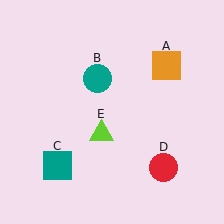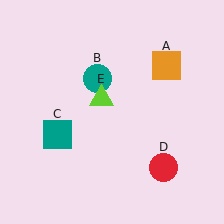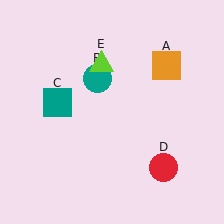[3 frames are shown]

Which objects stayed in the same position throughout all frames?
Orange square (object A) and teal circle (object B) and red circle (object D) remained stationary.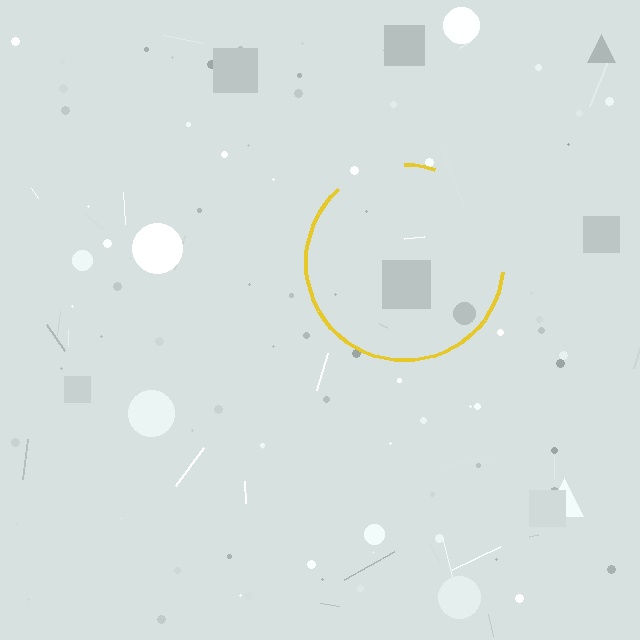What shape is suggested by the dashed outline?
The dashed outline suggests a circle.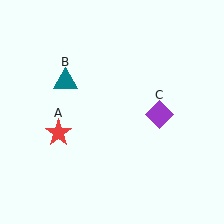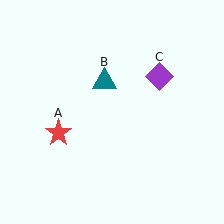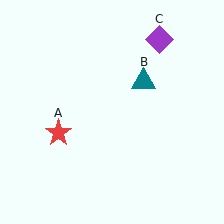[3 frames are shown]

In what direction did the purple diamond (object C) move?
The purple diamond (object C) moved up.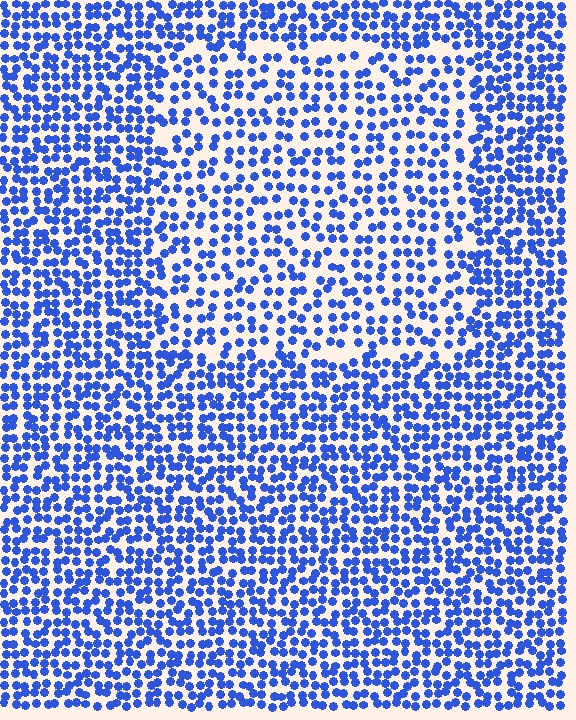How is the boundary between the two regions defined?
The boundary is defined by a change in element density (approximately 1.6x ratio). All elements are the same color, size, and shape.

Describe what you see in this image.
The image contains small blue elements arranged at two different densities. A rectangle-shaped region is visible where the elements are less densely packed than the surrounding area.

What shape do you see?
I see a rectangle.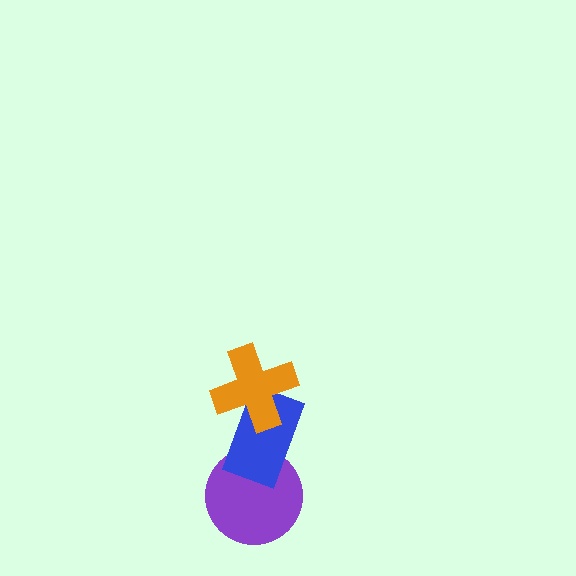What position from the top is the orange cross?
The orange cross is 1st from the top.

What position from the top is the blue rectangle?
The blue rectangle is 2nd from the top.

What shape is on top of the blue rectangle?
The orange cross is on top of the blue rectangle.